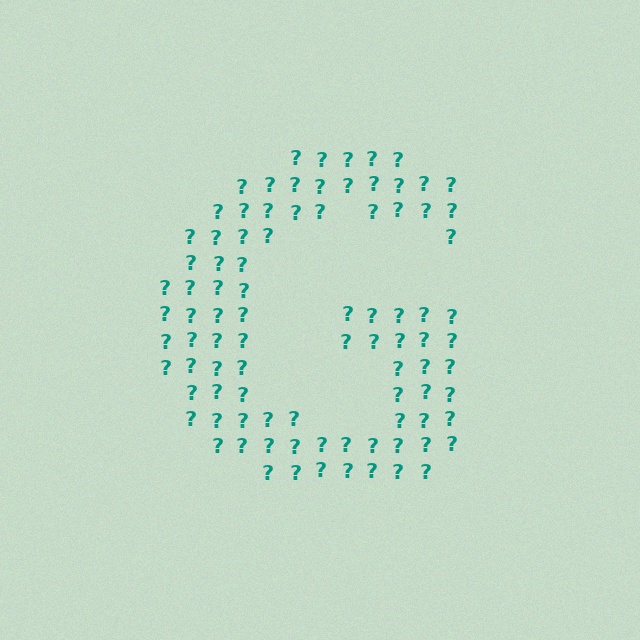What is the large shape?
The large shape is the letter G.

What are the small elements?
The small elements are question marks.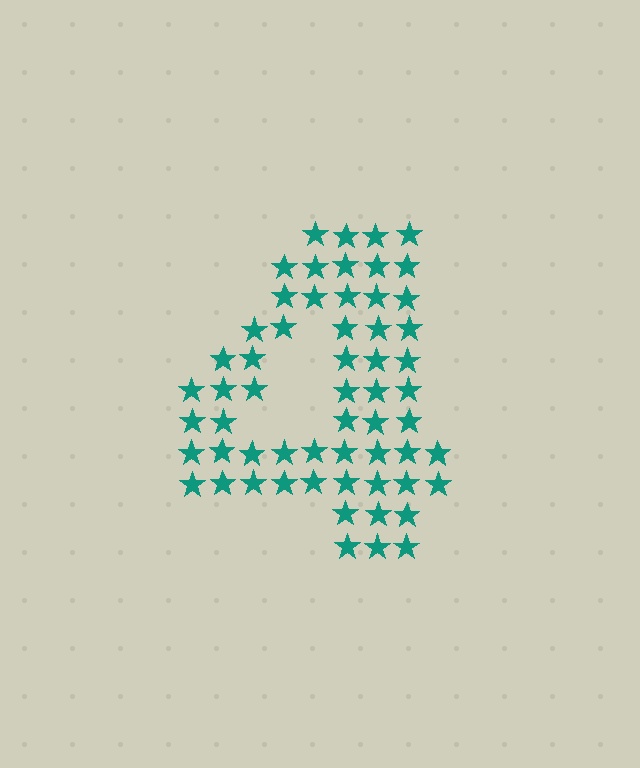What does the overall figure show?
The overall figure shows the digit 4.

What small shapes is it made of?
It is made of small stars.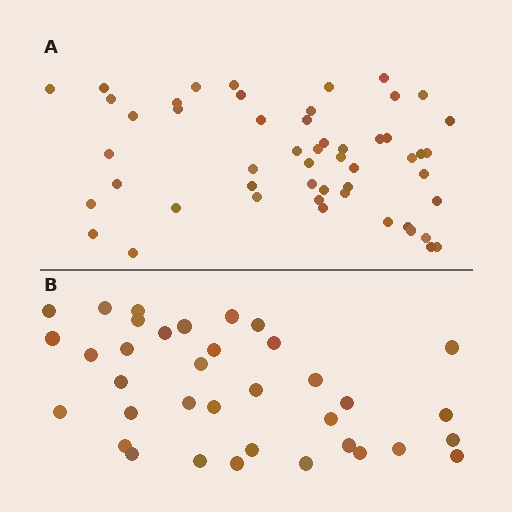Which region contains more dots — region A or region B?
Region A (the top region) has more dots.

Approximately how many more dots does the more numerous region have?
Region A has approximately 15 more dots than region B.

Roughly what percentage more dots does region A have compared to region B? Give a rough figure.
About 45% more.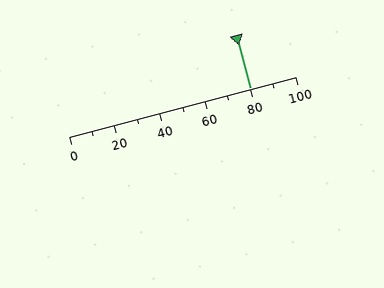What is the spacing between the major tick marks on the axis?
The major ticks are spaced 20 apart.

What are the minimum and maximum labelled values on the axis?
The axis runs from 0 to 100.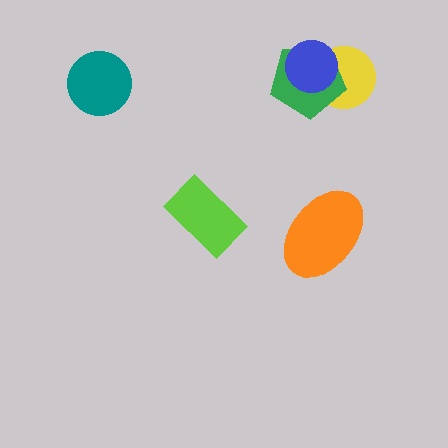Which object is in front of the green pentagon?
The blue circle is in front of the green pentagon.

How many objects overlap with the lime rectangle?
0 objects overlap with the lime rectangle.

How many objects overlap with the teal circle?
0 objects overlap with the teal circle.